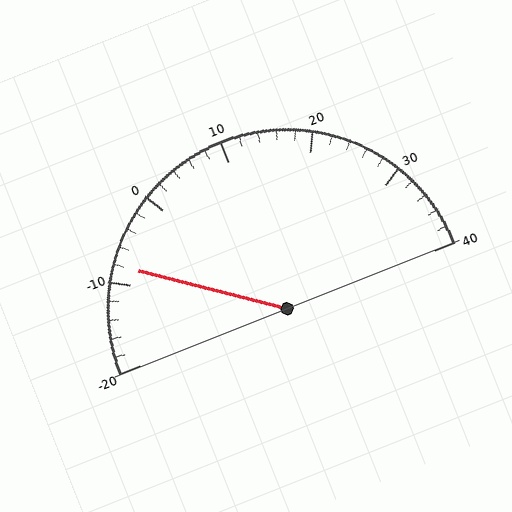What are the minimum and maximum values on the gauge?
The gauge ranges from -20 to 40.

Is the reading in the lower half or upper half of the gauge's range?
The reading is in the lower half of the range (-20 to 40).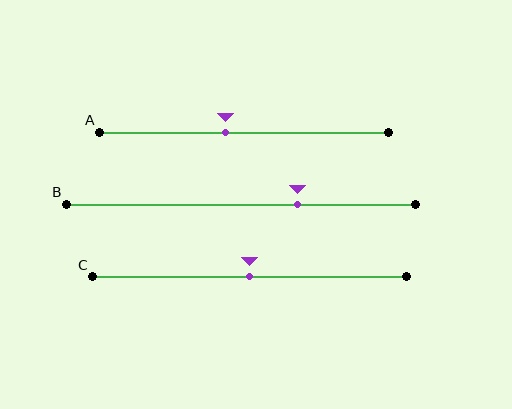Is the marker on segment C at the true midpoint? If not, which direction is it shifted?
Yes, the marker on segment C is at the true midpoint.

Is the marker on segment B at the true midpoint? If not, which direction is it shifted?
No, the marker on segment B is shifted to the right by about 16% of the segment length.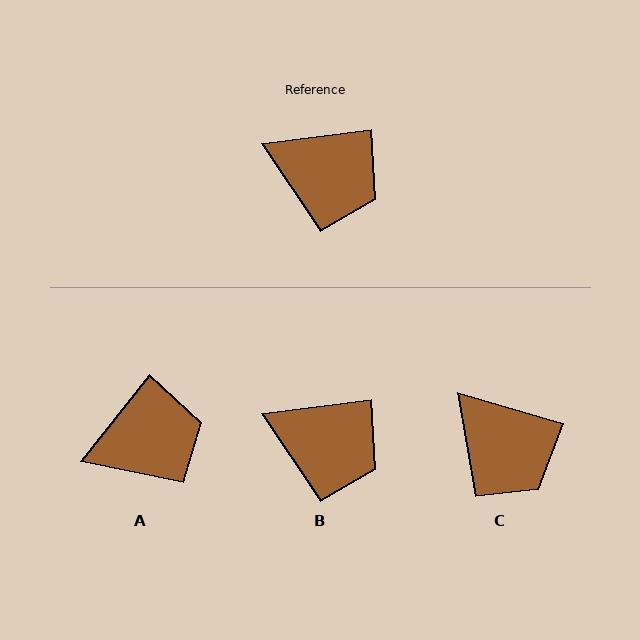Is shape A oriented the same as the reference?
No, it is off by about 44 degrees.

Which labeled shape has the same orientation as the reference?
B.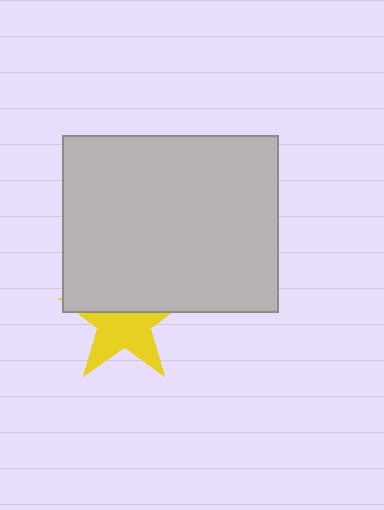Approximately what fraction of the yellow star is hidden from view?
Roughly 45% of the yellow star is hidden behind the light gray rectangle.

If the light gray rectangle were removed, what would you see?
You would see the complete yellow star.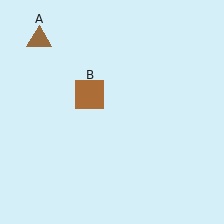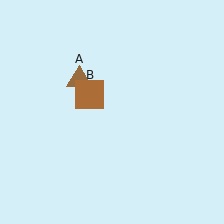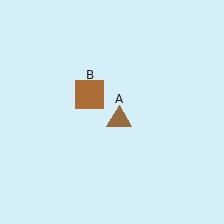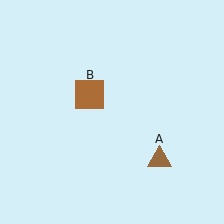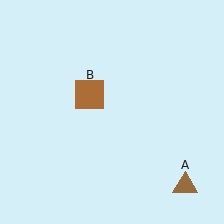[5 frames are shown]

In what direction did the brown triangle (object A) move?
The brown triangle (object A) moved down and to the right.